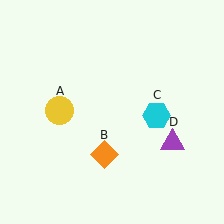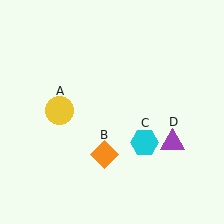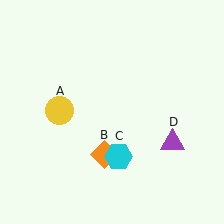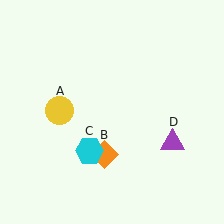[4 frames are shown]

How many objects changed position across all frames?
1 object changed position: cyan hexagon (object C).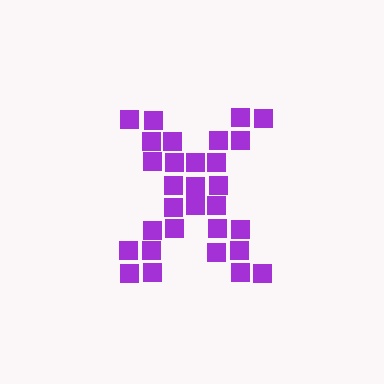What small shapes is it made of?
It is made of small squares.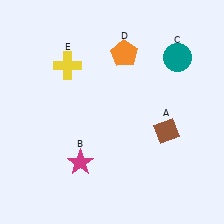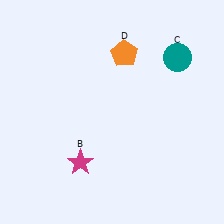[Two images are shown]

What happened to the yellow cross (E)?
The yellow cross (E) was removed in Image 2. It was in the top-left area of Image 1.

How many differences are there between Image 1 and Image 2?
There are 2 differences between the two images.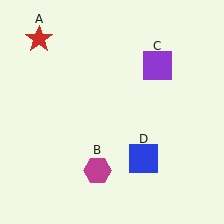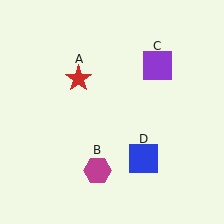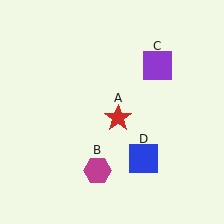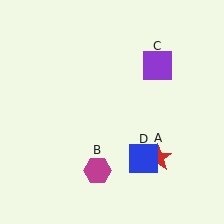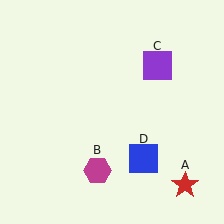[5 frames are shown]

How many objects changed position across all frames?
1 object changed position: red star (object A).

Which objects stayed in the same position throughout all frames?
Magenta hexagon (object B) and purple square (object C) and blue square (object D) remained stationary.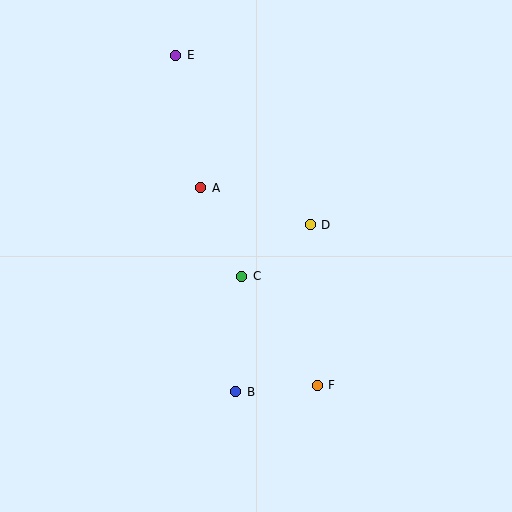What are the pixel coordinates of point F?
Point F is at (317, 385).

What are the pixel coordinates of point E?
Point E is at (176, 55).